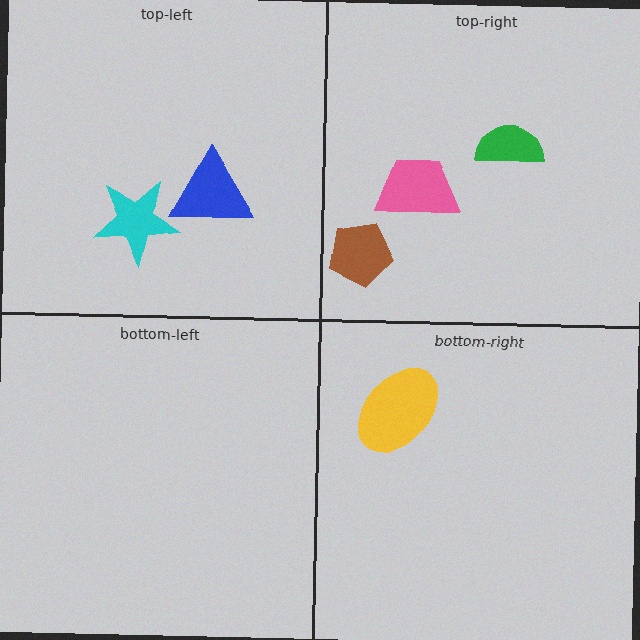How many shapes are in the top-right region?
3.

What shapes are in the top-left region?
The cyan star, the blue triangle.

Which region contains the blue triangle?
The top-left region.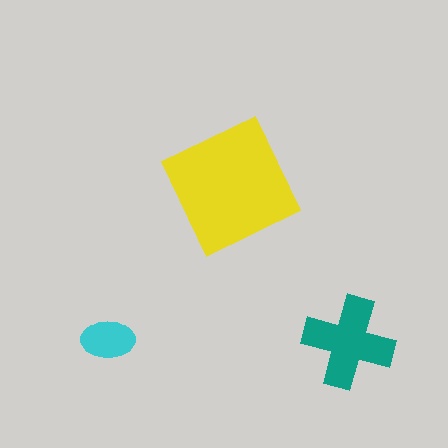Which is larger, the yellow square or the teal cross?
The yellow square.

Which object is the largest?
The yellow square.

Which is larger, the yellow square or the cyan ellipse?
The yellow square.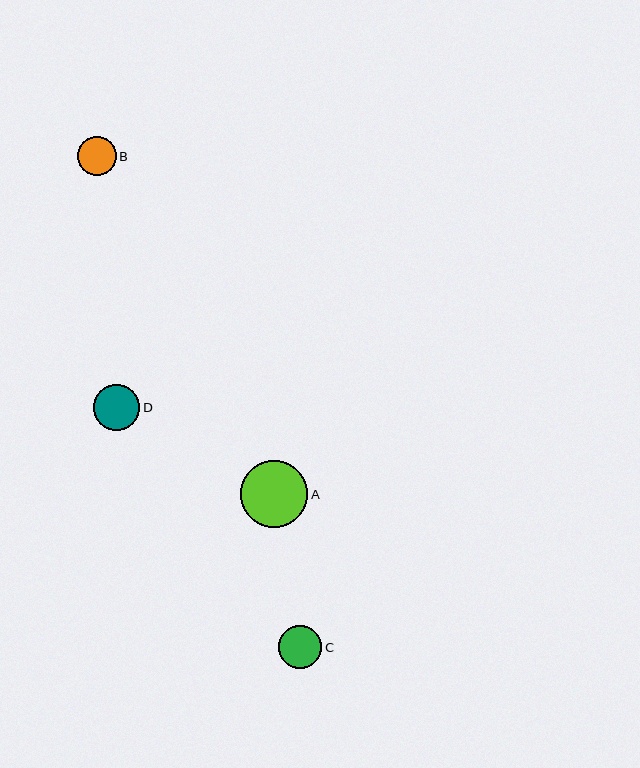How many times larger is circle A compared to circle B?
Circle A is approximately 1.7 times the size of circle B.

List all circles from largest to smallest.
From largest to smallest: A, D, C, B.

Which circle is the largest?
Circle A is the largest with a size of approximately 67 pixels.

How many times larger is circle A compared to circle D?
Circle A is approximately 1.5 times the size of circle D.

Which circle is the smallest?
Circle B is the smallest with a size of approximately 39 pixels.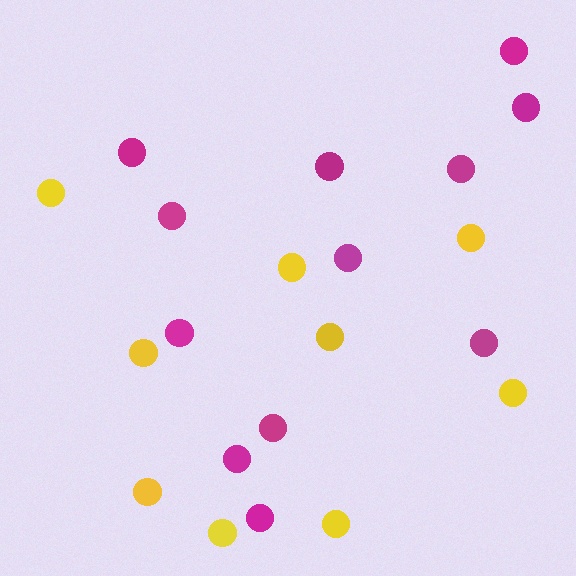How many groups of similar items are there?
There are 2 groups: one group of yellow circles (9) and one group of magenta circles (12).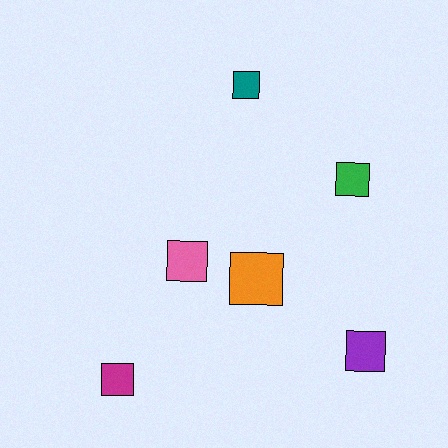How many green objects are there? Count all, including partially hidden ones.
There is 1 green object.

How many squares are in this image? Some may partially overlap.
There are 6 squares.